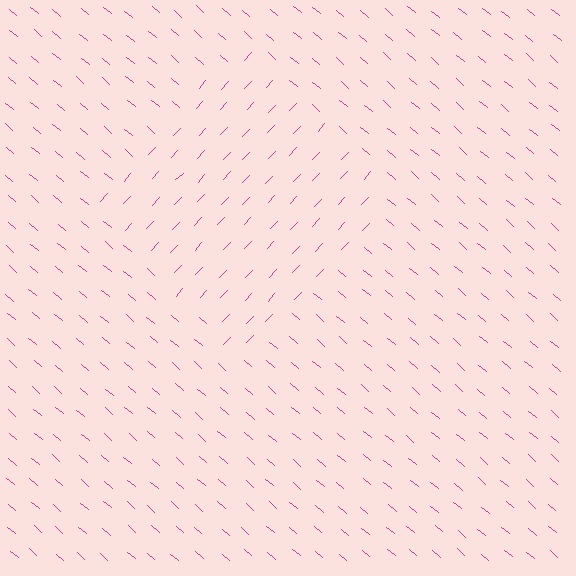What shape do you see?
I see a diamond.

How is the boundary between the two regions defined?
The boundary is defined purely by a change in line orientation (approximately 87 degrees difference). All lines are the same color and thickness.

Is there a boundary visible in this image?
Yes, there is a texture boundary formed by a change in line orientation.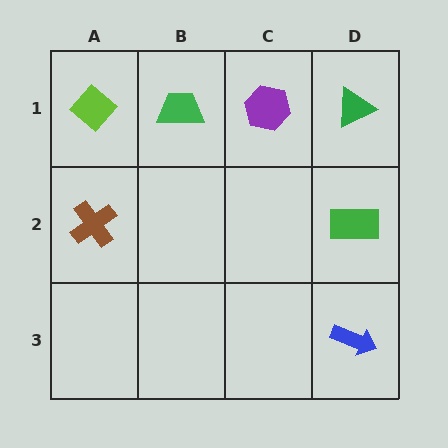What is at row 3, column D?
A blue arrow.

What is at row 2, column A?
A brown cross.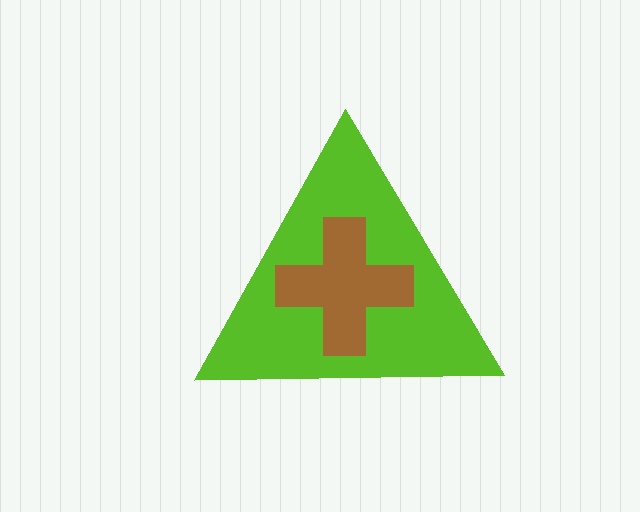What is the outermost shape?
The lime triangle.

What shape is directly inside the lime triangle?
The brown cross.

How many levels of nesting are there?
2.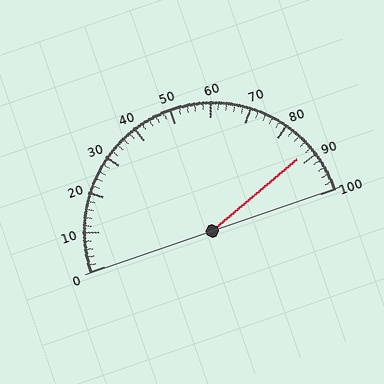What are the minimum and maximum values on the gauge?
The gauge ranges from 0 to 100.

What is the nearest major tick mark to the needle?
The nearest major tick mark is 90.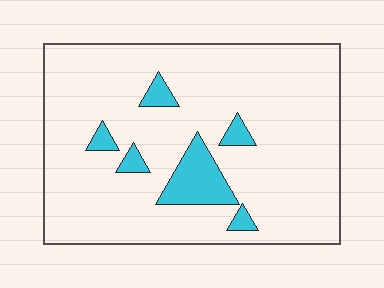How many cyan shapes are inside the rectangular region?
6.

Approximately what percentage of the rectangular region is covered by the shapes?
Approximately 10%.